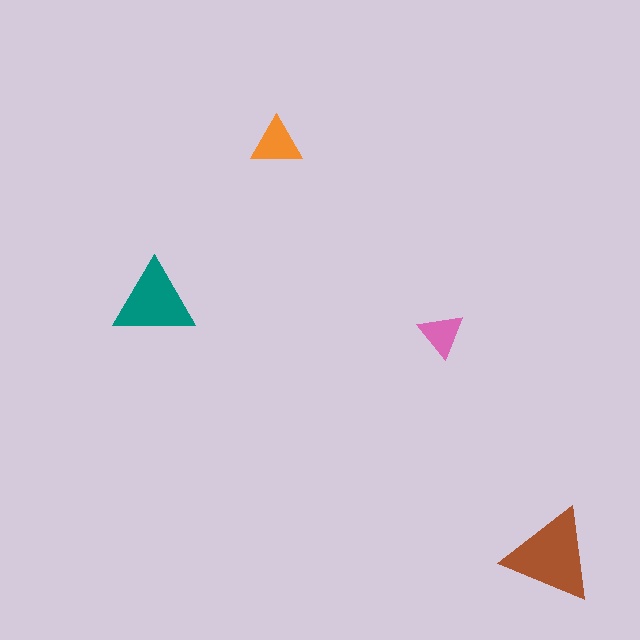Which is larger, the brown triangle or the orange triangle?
The brown one.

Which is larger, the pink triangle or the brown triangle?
The brown one.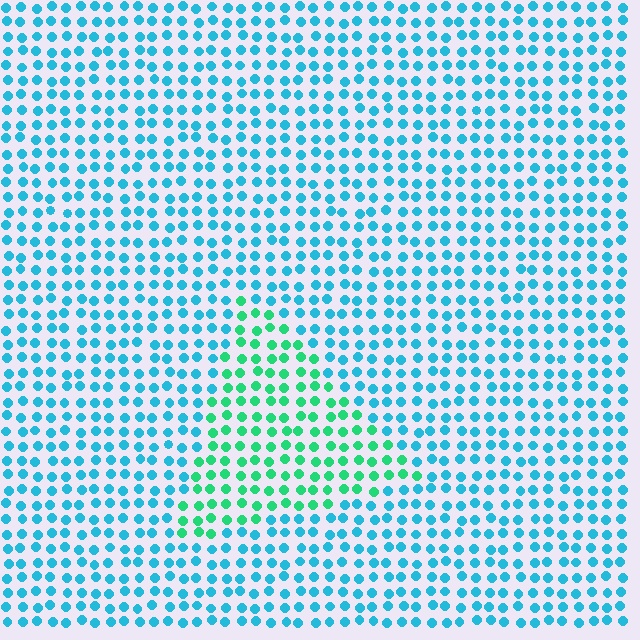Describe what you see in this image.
The image is filled with small cyan elements in a uniform arrangement. A triangle-shaped region is visible where the elements are tinted to a slightly different hue, forming a subtle color boundary.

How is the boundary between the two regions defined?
The boundary is defined purely by a slight shift in hue (about 42 degrees). Spacing, size, and orientation are identical on both sides.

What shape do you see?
I see a triangle.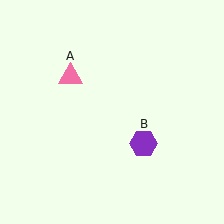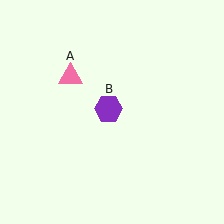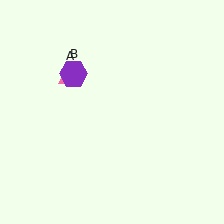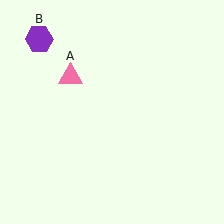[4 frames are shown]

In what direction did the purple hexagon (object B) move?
The purple hexagon (object B) moved up and to the left.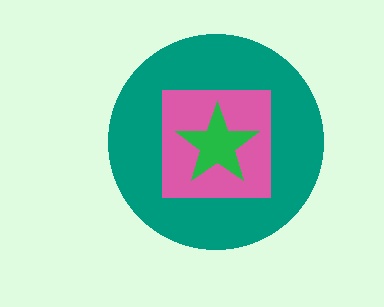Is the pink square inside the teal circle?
Yes.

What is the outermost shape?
The teal circle.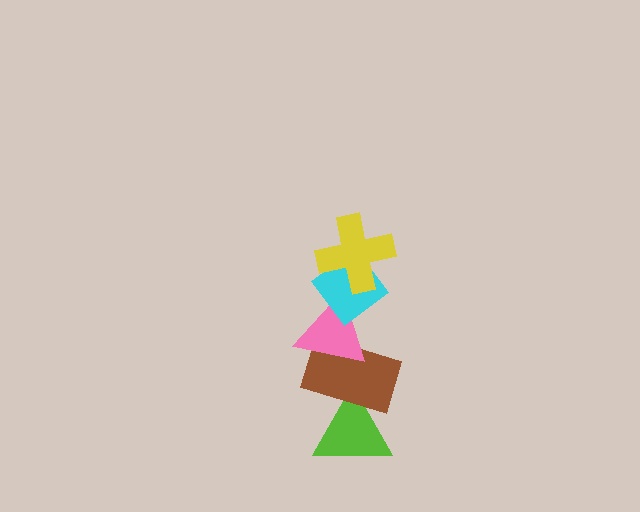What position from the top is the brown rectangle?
The brown rectangle is 4th from the top.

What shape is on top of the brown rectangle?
The pink triangle is on top of the brown rectangle.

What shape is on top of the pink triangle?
The cyan diamond is on top of the pink triangle.